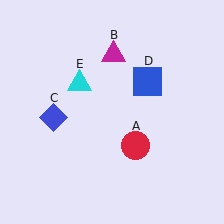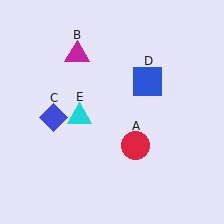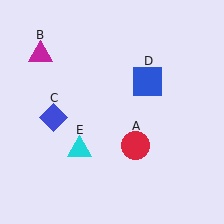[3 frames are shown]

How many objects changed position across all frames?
2 objects changed position: magenta triangle (object B), cyan triangle (object E).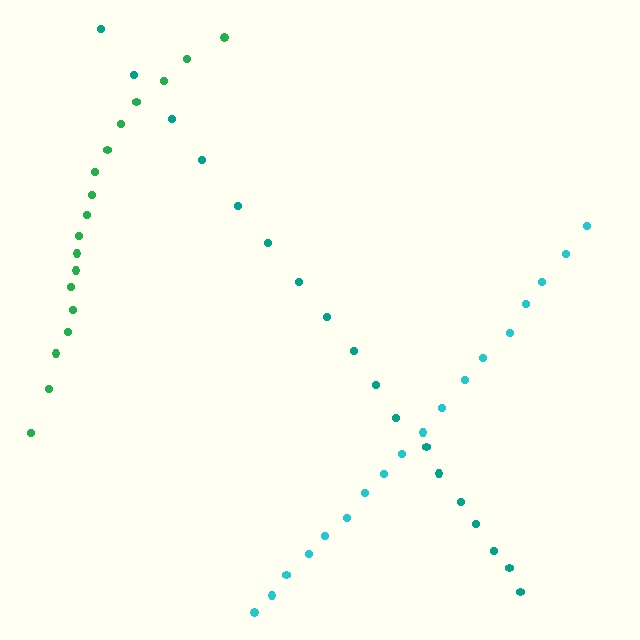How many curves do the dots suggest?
There are 3 distinct paths.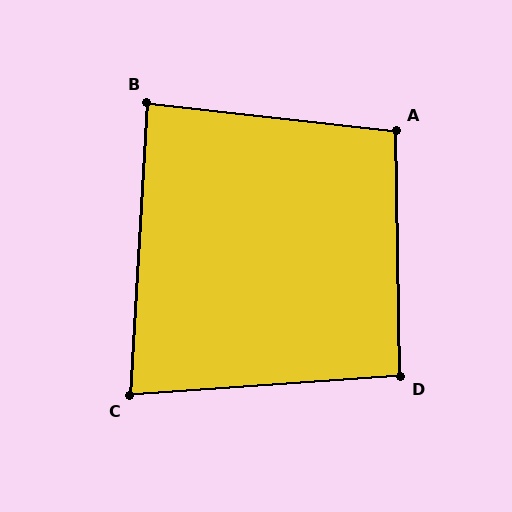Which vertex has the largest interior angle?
A, at approximately 97 degrees.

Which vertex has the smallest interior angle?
C, at approximately 83 degrees.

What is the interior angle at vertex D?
Approximately 93 degrees (approximately right).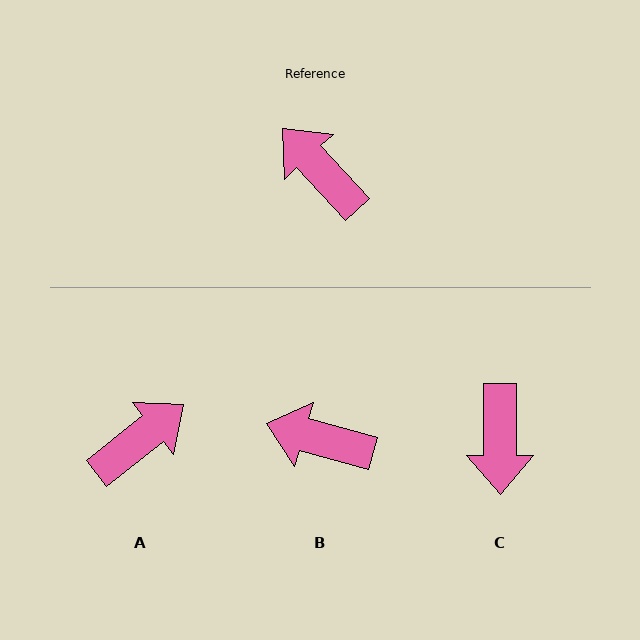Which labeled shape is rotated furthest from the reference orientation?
C, about 138 degrees away.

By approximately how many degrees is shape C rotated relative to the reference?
Approximately 138 degrees counter-clockwise.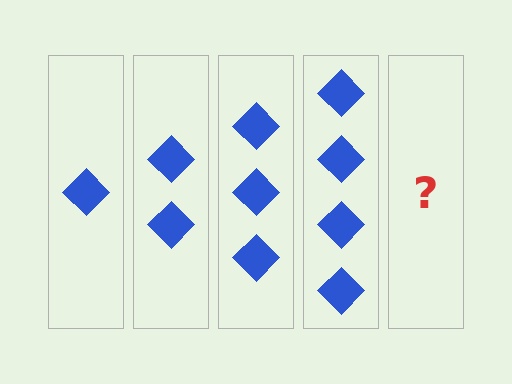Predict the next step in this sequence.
The next step is 5 diamonds.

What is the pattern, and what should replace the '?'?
The pattern is that each step adds one more diamond. The '?' should be 5 diamonds.